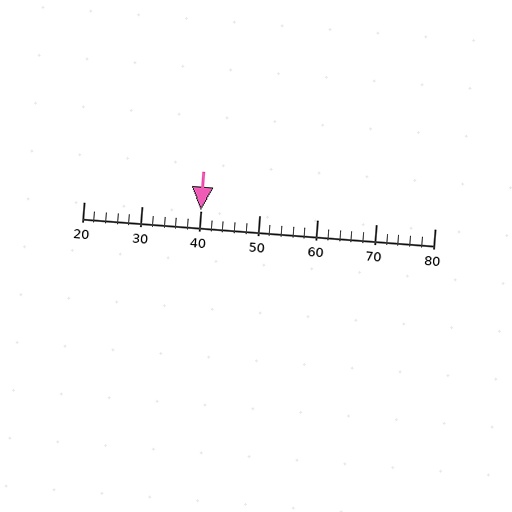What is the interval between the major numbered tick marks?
The major tick marks are spaced 10 units apart.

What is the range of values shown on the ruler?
The ruler shows values from 20 to 80.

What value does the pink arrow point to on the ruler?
The pink arrow points to approximately 40.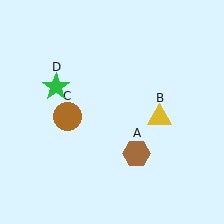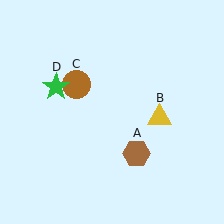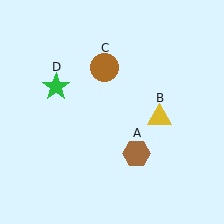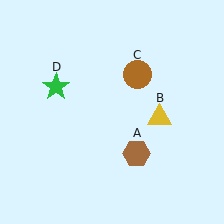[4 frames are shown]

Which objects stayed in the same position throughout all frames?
Brown hexagon (object A) and yellow triangle (object B) and green star (object D) remained stationary.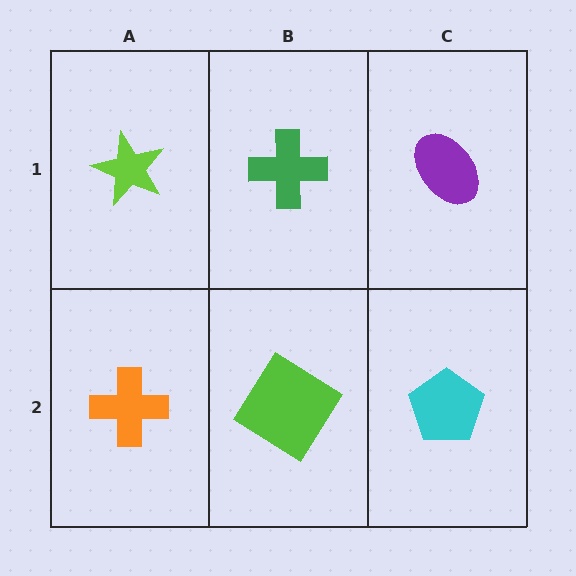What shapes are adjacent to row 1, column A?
An orange cross (row 2, column A), a green cross (row 1, column B).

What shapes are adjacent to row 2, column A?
A lime star (row 1, column A), a lime diamond (row 2, column B).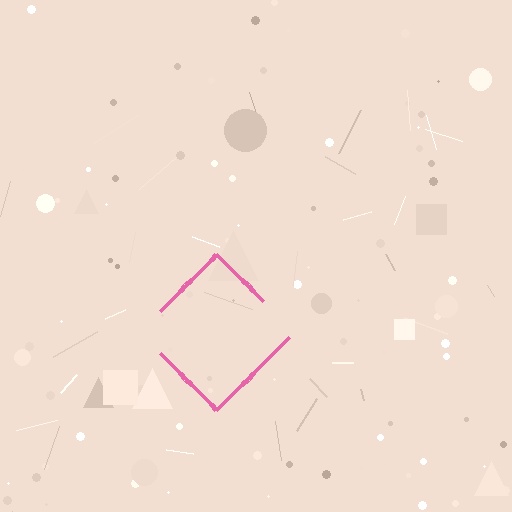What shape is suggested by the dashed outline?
The dashed outline suggests a diamond.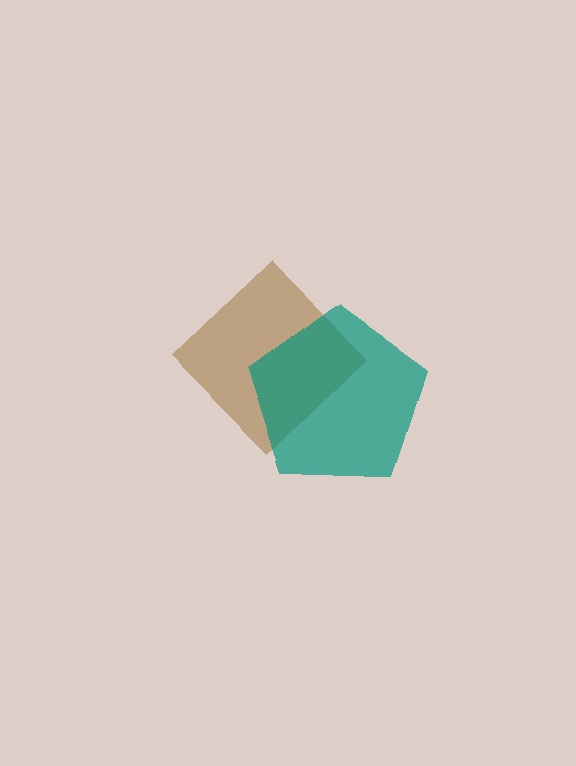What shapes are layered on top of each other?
The layered shapes are: a brown diamond, a teal pentagon.